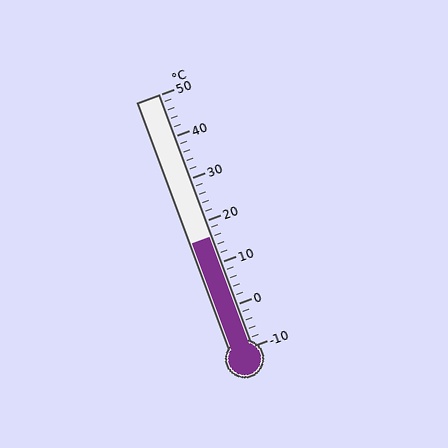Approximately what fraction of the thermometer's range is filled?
The thermometer is filled to approximately 45% of its range.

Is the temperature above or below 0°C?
The temperature is above 0°C.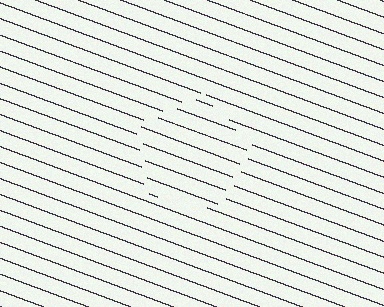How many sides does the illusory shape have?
5 sides — the line-ends trace a pentagon.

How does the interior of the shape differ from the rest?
The interior of the shape contains the same grating, shifted by half a period — the contour is defined by the phase discontinuity where line-ends from the inner and outer gratings abut.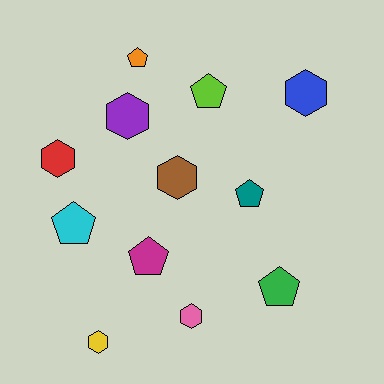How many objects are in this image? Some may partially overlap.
There are 12 objects.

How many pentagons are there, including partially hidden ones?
There are 6 pentagons.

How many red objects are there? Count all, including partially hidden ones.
There is 1 red object.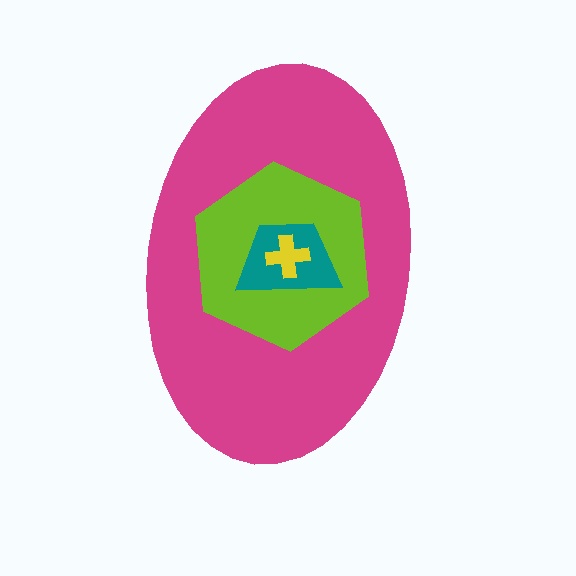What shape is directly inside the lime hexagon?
The teal trapezoid.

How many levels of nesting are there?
4.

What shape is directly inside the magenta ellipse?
The lime hexagon.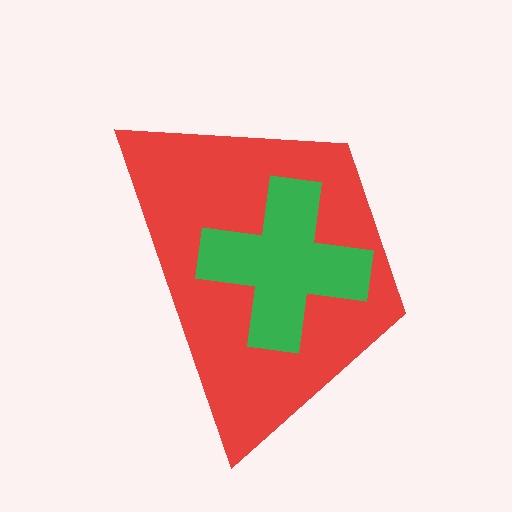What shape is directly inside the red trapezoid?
The green cross.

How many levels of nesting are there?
2.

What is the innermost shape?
The green cross.